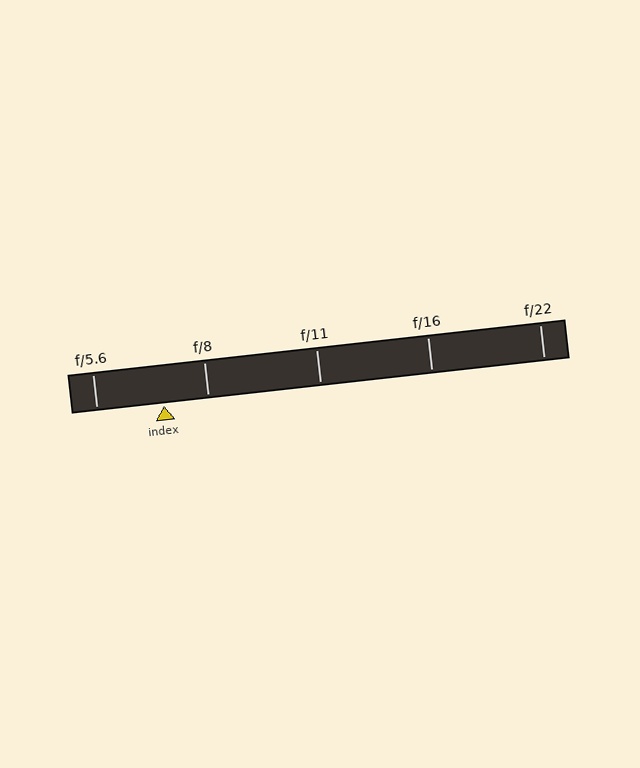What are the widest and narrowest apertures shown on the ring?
The widest aperture shown is f/5.6 and the narrowest is f/22.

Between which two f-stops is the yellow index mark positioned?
The index mark is between f/5.6 and f/8.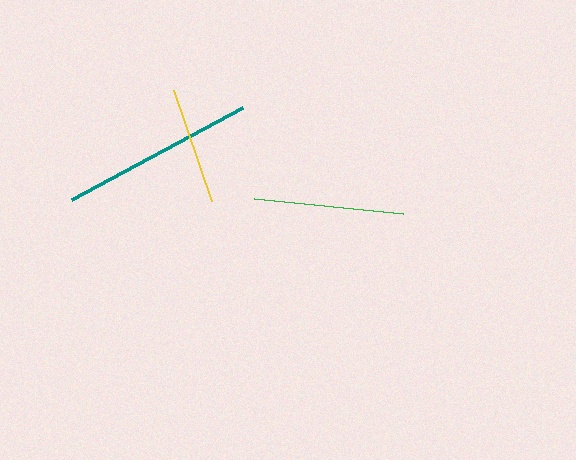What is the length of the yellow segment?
The yellow segment is approximately 117 pixels long.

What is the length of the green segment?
The green segment is approximately 150 pixels long.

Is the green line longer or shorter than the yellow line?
The green line is longer than the yellow line.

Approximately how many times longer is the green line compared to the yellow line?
The green line is approximately 1.3 times the length of the yellow line.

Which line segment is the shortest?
The yellow line is the shortest at approximately 117 pixels.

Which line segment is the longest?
The teal line is the longest at approximately 194 pixels.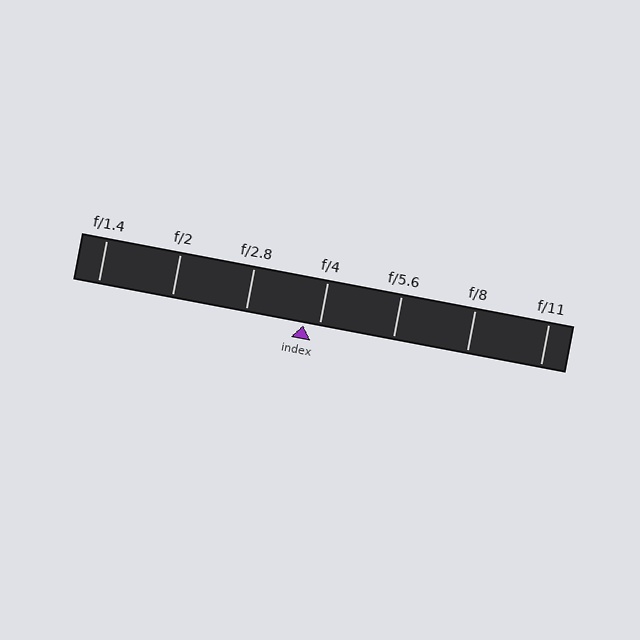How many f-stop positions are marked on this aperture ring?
There are 7 f-stop positions marked.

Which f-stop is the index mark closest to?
The index mark is closest to f/4.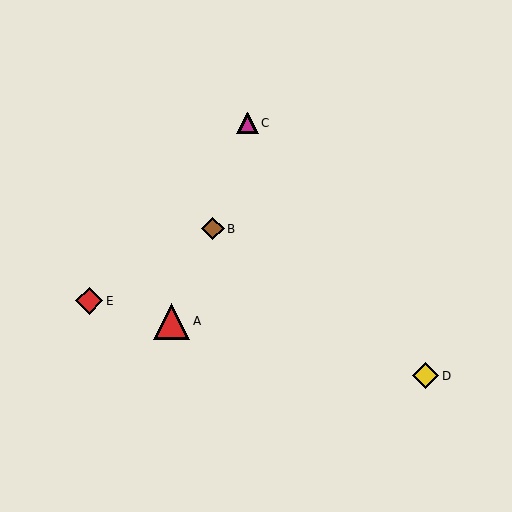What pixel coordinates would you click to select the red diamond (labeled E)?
Click at (89, 301) to select the red diamond E.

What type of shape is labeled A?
Shape A is a red triangle.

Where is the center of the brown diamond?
The center of the brown diamond is at (213, 229).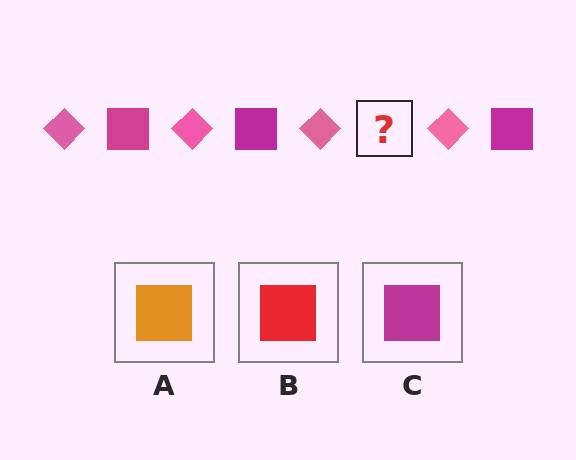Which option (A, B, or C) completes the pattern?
C.